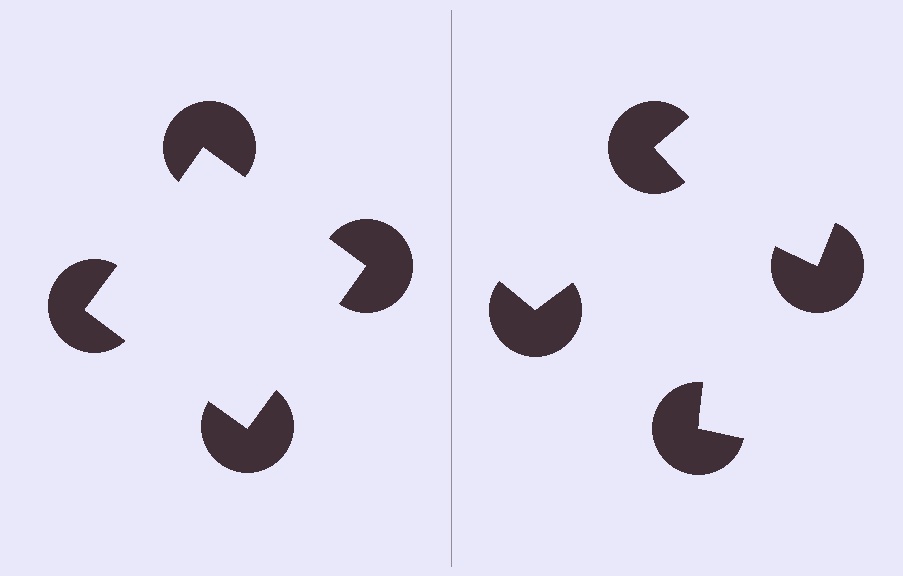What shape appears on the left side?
An illusory square.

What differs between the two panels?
The pac-man discs are positioned identically on both sides; only the wedge orientations differ. On the left they align to a square; on the right they are misaligned.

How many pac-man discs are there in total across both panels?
8 — 4 on each side.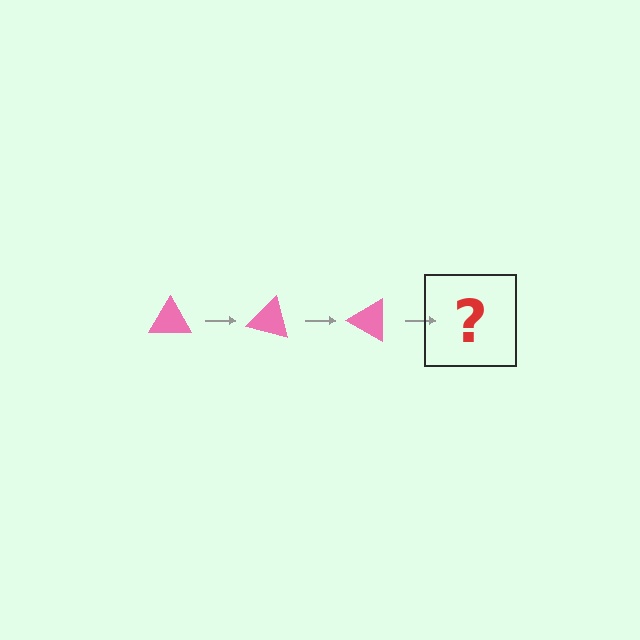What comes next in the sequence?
The next element should be a pink triangle rotated 45 degrees.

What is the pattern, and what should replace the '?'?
The pattern is that the triangle rotates 15 degrees each step. The '?' should be a pink triangle rotated 45 degrees.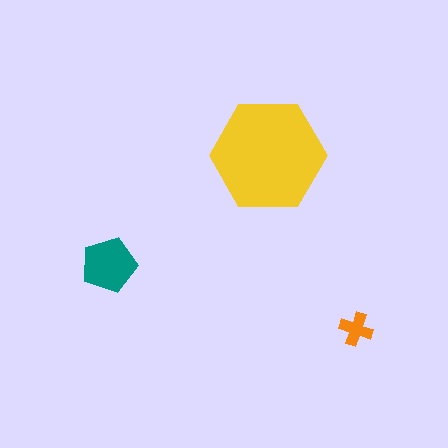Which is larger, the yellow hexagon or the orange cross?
The yellow hexagon.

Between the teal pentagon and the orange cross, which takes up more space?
The teal pentagon.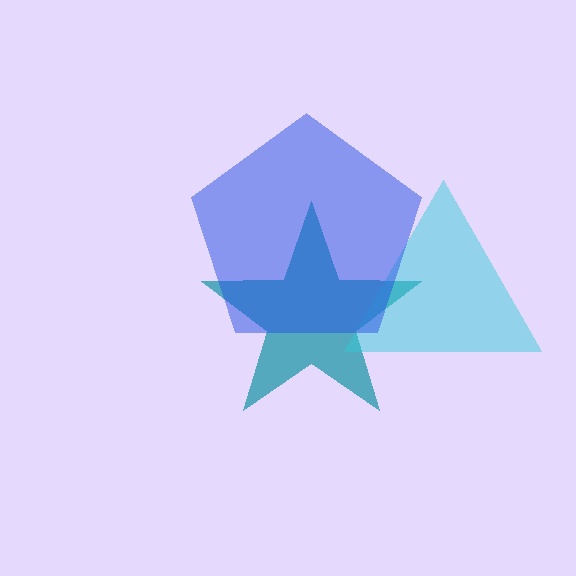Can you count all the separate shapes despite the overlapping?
Yes, there are 3 separate shapes.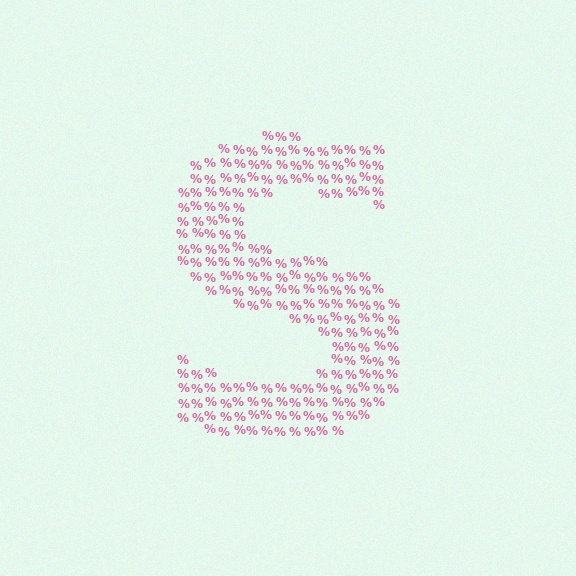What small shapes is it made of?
It is made of small percent signs.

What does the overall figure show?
The overall figure shows the letter S.